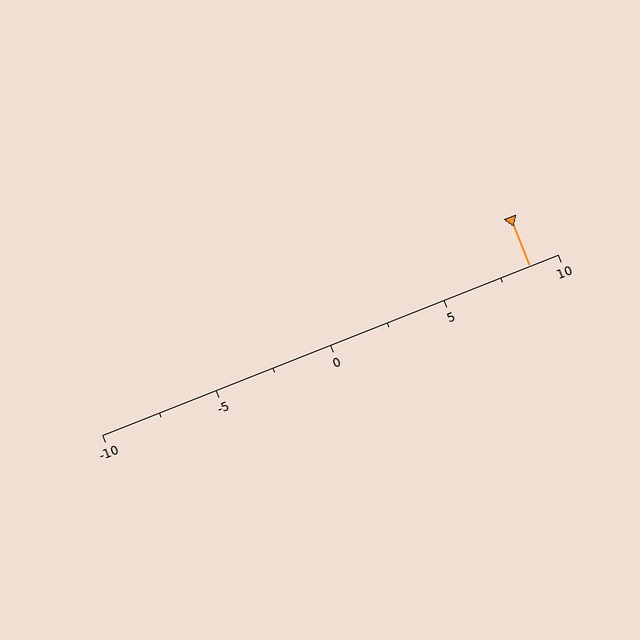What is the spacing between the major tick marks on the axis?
The major ticks are spaced 5 apart.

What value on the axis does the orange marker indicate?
The marker indicates approximately 8.8.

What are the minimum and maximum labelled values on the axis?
The axis runs from -10 to 10.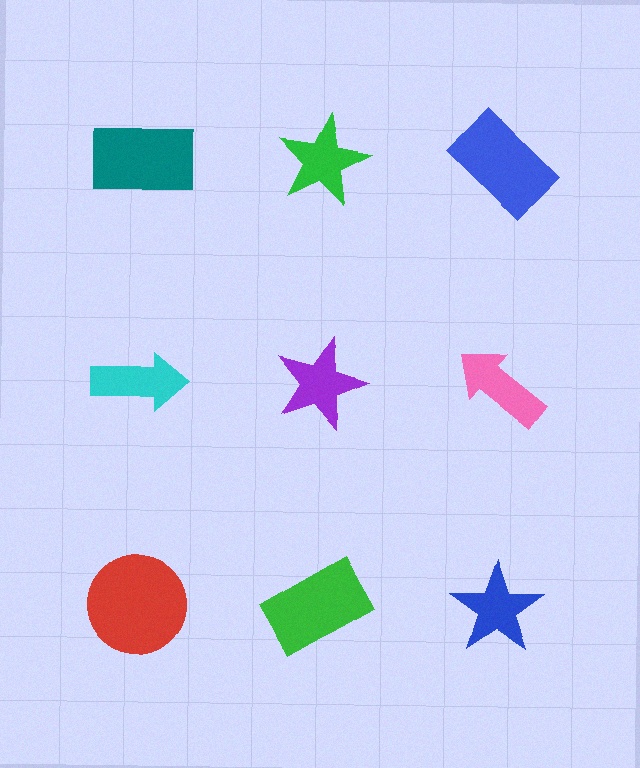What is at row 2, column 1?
A cyan arrow.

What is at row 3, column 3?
A blue star.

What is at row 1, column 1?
A teal rectangle.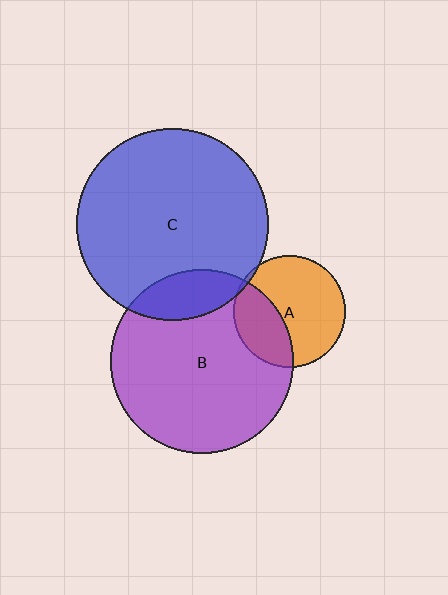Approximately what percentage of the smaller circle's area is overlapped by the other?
Approximately 15%.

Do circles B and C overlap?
Yes.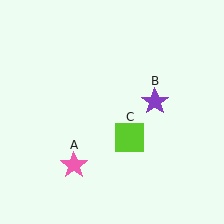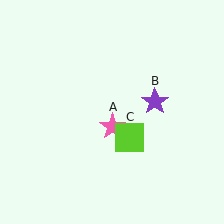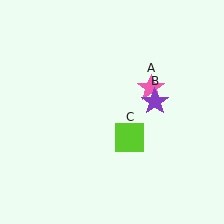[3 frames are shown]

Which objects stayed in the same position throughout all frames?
Purple star (object B) and lime square (object C) remained stationary.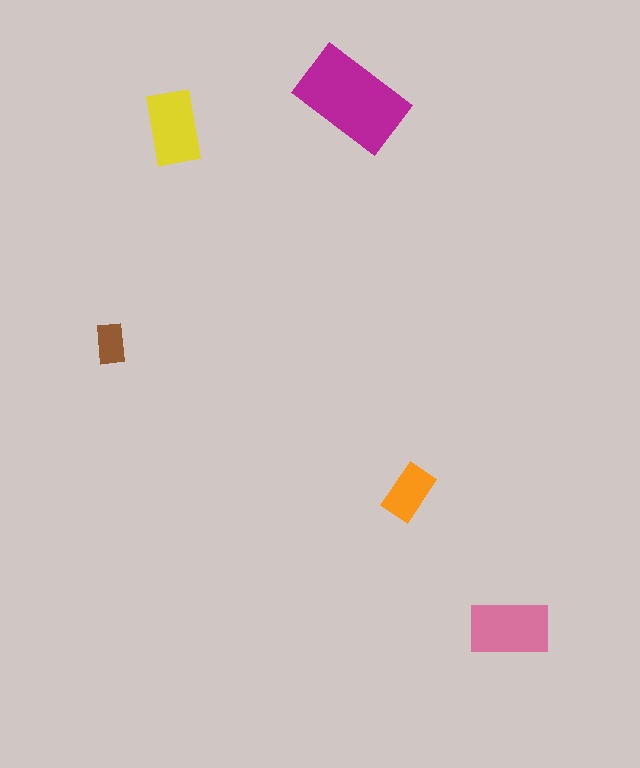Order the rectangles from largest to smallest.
the magenta one, the pink one, the yellow one, the orange one, the brown one.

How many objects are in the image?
There are 5 objects in the image.